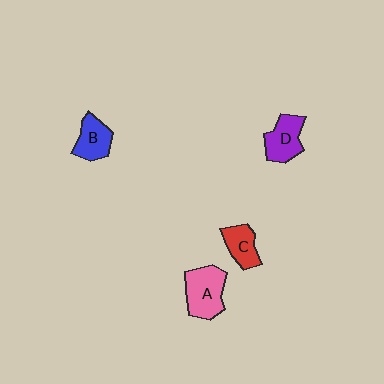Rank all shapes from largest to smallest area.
From largest to smallest: A (pink), D (purple), B (blue), C (red).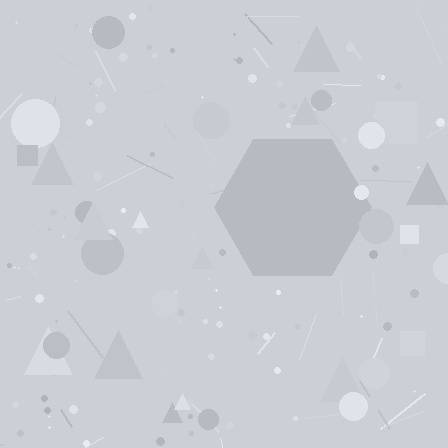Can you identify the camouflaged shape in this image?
The camouflaged shape is a hexagon.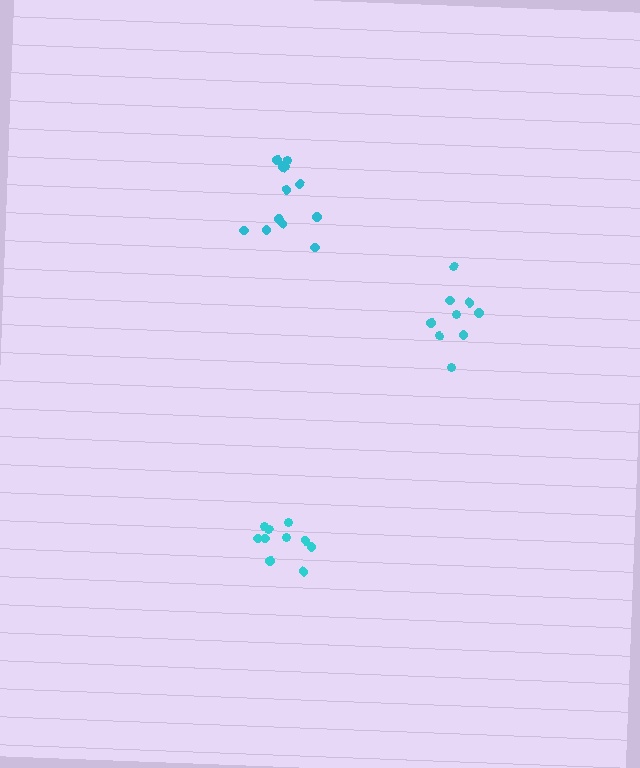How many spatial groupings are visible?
There are 3 spatial groupings.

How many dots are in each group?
Group 1: 10 dots, Group 2: 9 dots, Group 3: 13 dots (32 total).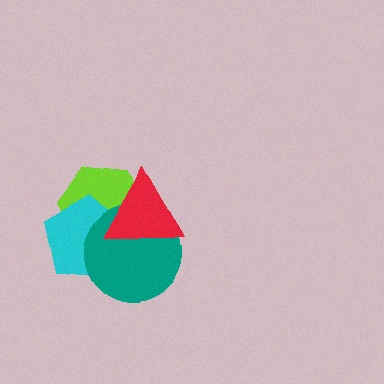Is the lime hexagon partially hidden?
Yes, it is partially covered by another shape.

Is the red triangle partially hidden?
No, no other shape covers it.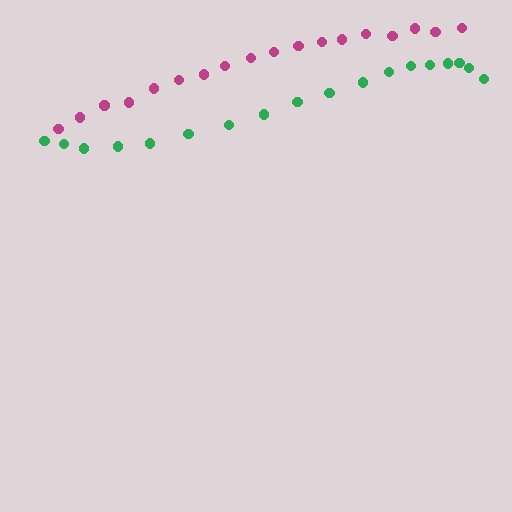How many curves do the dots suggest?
There are 2 distinct paths.